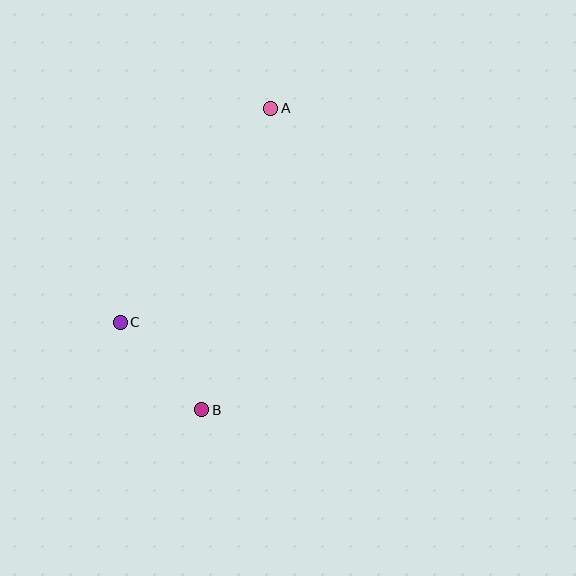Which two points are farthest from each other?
Points A and B are farthest from each other.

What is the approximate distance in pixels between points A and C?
The distance between A and C is approximately 262 pixels.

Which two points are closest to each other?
Points B and C are closest to each other.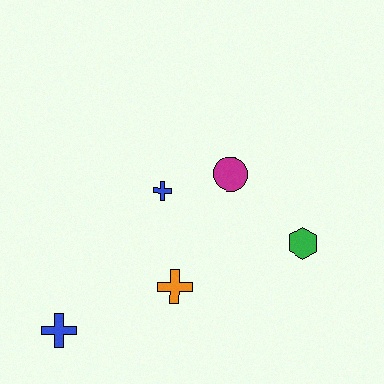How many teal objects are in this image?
There are no teal objects.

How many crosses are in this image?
There are 3 crosses.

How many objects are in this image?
There are 5 objects.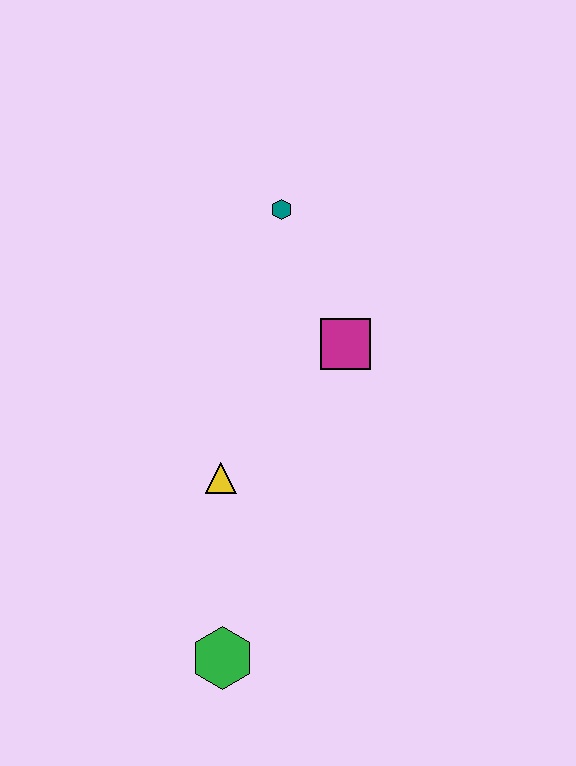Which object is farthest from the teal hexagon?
The green hexagon is farthest from the teal hexagon.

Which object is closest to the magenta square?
The teal hexagon is closest to the magenta square.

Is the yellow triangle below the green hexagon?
No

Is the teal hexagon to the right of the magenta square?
No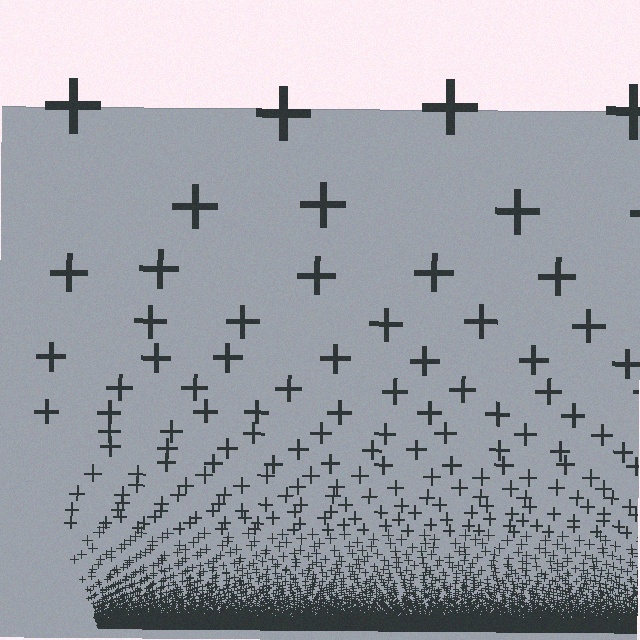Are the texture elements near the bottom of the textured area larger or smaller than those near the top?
Smaller. The gradient is inverted — elements near the bottom are smaller and denser.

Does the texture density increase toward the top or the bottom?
Density increases toward the bottom.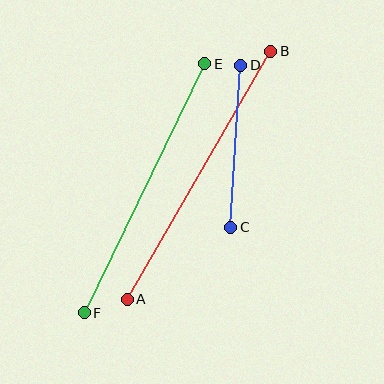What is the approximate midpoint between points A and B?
The midpoint is at approximately (199, 175) pixels.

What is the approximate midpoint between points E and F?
The midpoint is at approximately (144, 188) pixels.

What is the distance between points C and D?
The distance is approximately 162 pixels.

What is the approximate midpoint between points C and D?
The midpoint is at approximately (236, 146) pixels.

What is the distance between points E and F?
The distance is approximately 276 pixels.